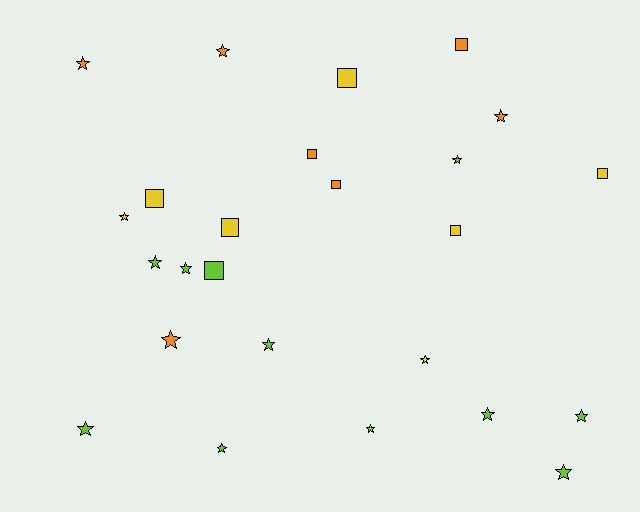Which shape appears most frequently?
Star, with 16 objects.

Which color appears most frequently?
Lime, with 11 objects.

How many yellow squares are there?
There are 5 yellow squares.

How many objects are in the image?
There are 25 objects.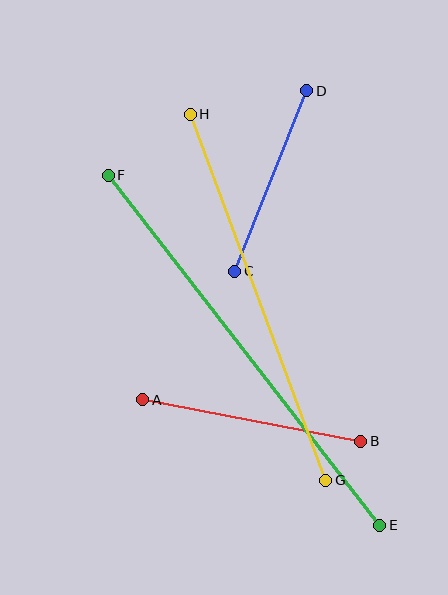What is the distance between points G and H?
The distance is approximately 390 pixels.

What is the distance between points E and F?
The distance is approximately 443 pixels.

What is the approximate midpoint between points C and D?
The midpoint is at approximately (271, 181) pixels.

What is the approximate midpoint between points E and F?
The midpoint is at approximately (244, 350) pixels.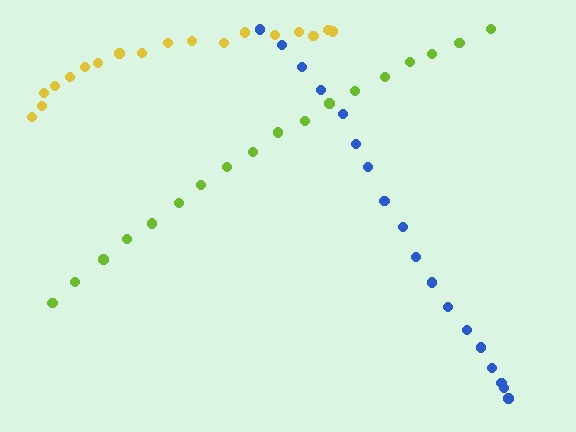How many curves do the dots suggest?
There are 3 distinct paths.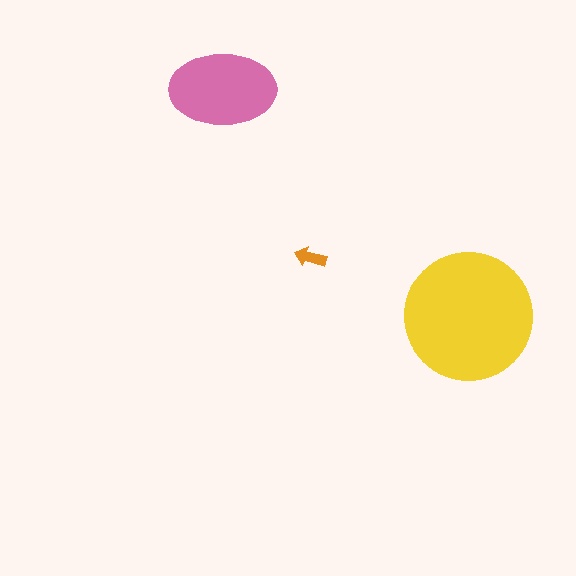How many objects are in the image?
There are 3 objects in the image.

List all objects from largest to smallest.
The yellow circle, the pink ellipse, the orange arrow.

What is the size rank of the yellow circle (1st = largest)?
1st.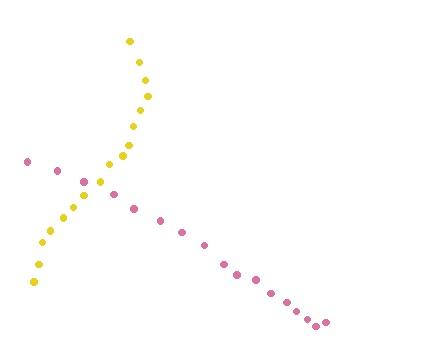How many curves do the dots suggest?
There are 2 distinct paths.